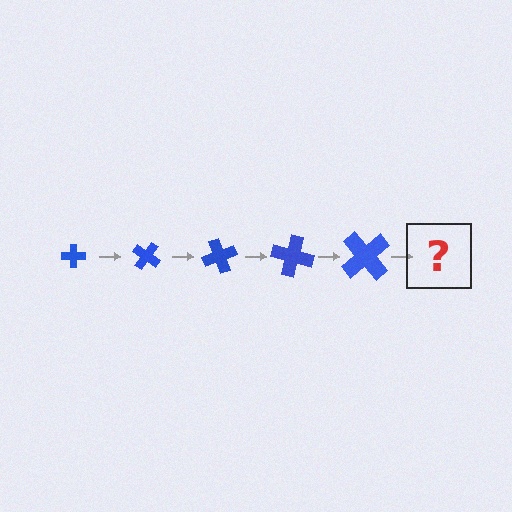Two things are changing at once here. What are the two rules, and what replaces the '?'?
The two rules are that the cross grows larger each step and it rotates 35 degrees each step. The '?' should be a cross, larger than the previous one and rotated 175 degrees from the start.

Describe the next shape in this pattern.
It should be a cross, larger than the previous one and rotated 175 degrees from the start.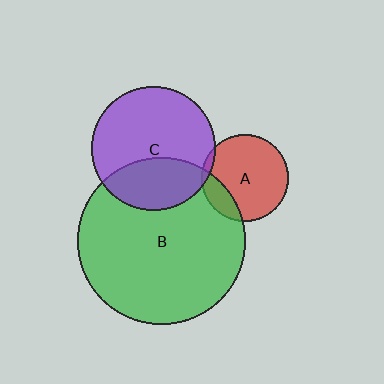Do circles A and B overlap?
Yes.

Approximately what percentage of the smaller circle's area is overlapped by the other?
Approximately 15%.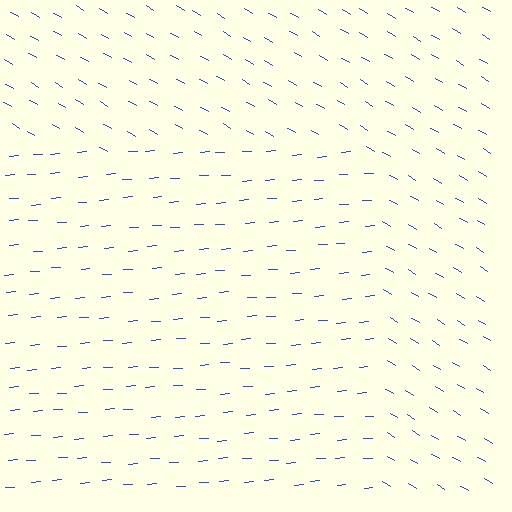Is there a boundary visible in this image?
Yes, there is a texture boundary formed by a change in line orientation.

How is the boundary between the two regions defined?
The boundary is defined purely by a change in line orientation (approximately 34 degrees difference). All lines are the same color and thickness.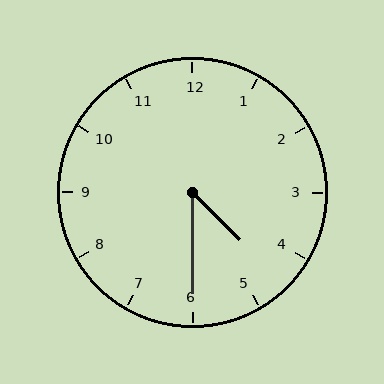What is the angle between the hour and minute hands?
Approximately 45 degrees.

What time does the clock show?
4:30.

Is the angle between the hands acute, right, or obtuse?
It is acute.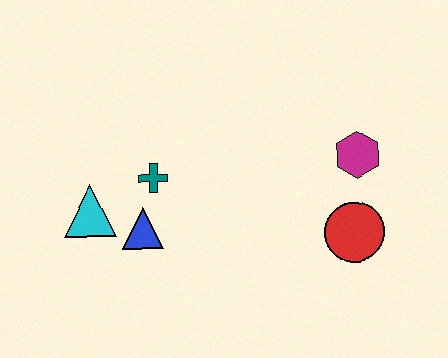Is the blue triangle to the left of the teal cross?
Yes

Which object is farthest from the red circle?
The cyan triangle is farthest from the red circle.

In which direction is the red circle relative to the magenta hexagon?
The red circle is below the magenta hexagon.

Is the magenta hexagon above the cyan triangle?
Yes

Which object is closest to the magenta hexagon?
The red circle is closest to the magenta hexagon.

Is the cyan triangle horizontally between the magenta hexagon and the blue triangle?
No